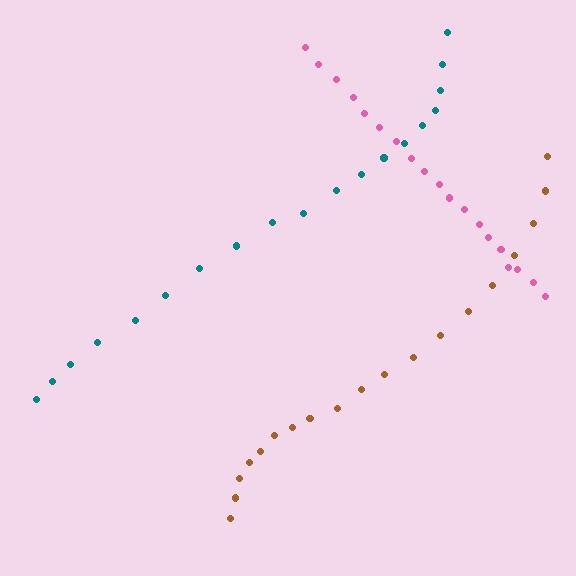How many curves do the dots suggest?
There are 3 distinct paths.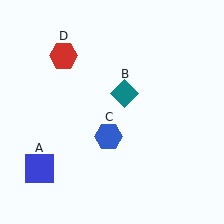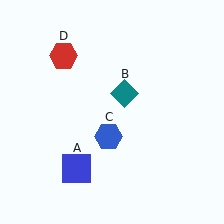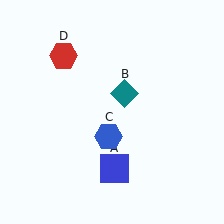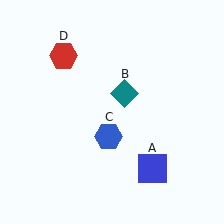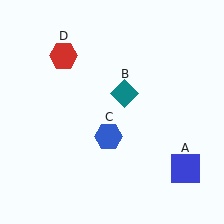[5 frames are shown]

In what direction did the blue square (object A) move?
The blue square (object A) moved right.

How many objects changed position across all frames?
1 object changed position: blue square (object A).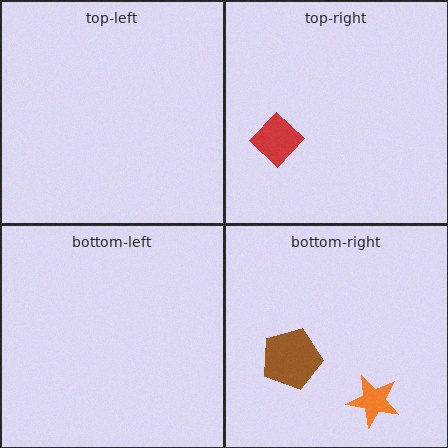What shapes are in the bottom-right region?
The brown pentagon, the orange star.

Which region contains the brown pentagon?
The bottom-right region.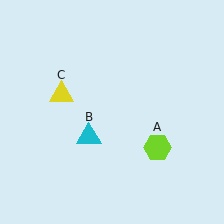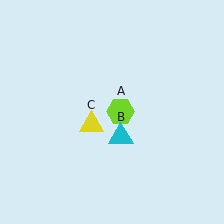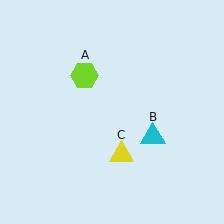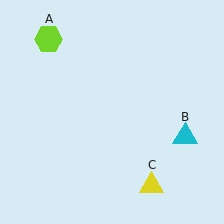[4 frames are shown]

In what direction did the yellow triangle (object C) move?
The yellow triangle (object C) moved down and to the right.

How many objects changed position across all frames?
3 objects changed position: lime hexagon (object A), cyan triangle (object B), yellow triangle (object C).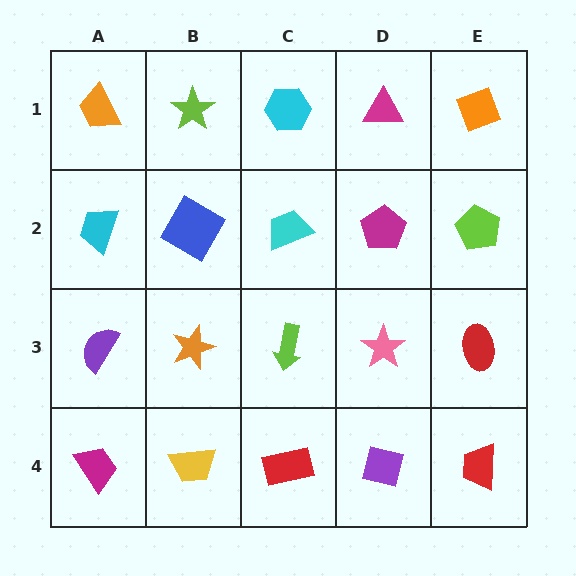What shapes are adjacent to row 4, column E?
A red ellipse (row 3, column E), a purple square (row 4, column D).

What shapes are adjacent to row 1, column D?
A magenta pentagon (row 2, column D), a cyan hexagon (row 1, column C), an orange diamond (row 1, column E).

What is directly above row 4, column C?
A lime arrow.